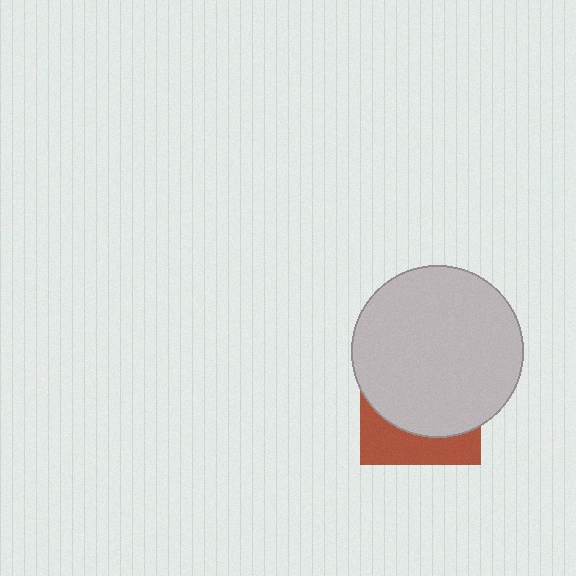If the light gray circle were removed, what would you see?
You would see the complete brown square.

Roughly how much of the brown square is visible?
A small part of it is visible (roughly 31%).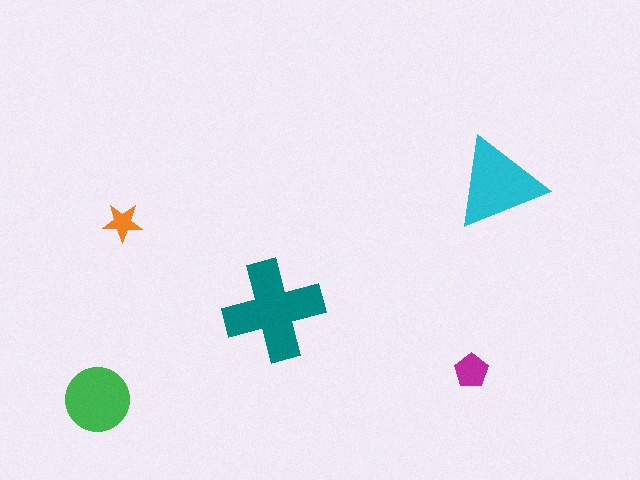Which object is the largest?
The teal cross.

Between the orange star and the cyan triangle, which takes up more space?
The cyan triangle.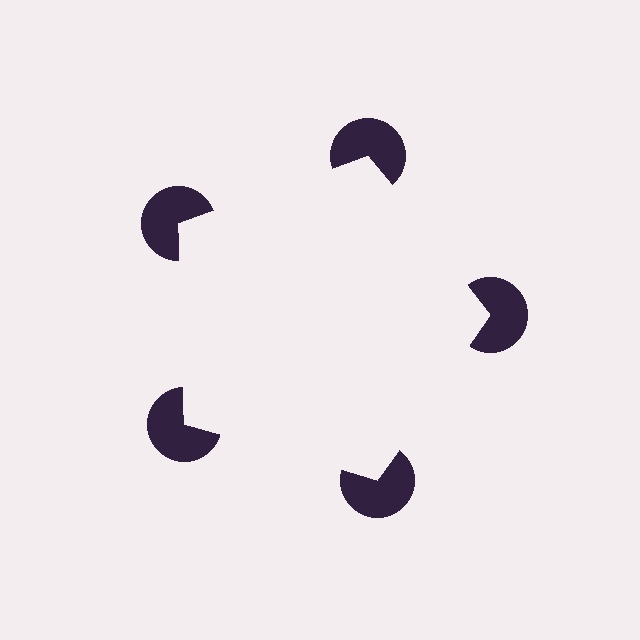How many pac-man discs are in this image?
There are 5 — one at each vertex of the illusory pentagon.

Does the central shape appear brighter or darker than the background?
It typically appears slightly brighter than the background, even though no actual brightness change is drawn.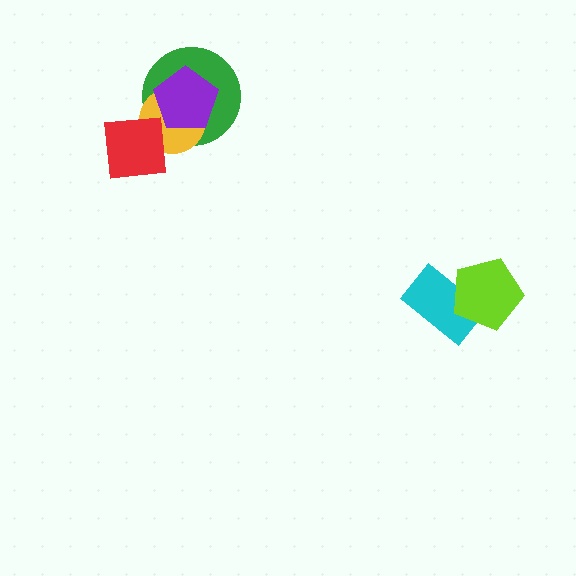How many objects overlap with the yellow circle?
3 objects overlap with the yellow circle.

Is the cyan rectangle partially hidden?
Yes, it is partially covered by another shape.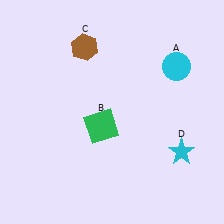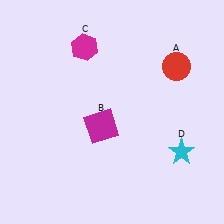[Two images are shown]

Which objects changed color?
A changed from cyan to red. B changed from green to magenta. C changed from brown to magenta.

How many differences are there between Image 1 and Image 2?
There are 3 differences between the two images.